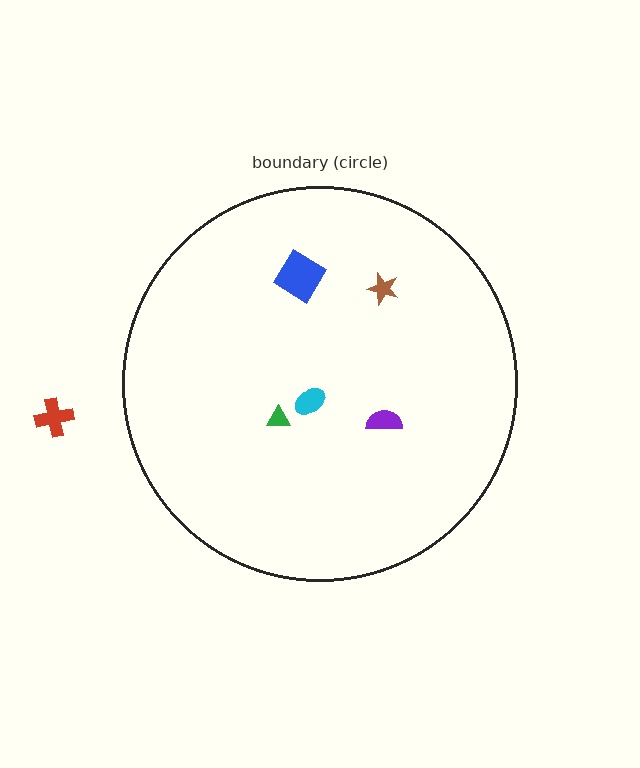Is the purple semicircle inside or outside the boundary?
Inside.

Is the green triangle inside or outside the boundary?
Inside.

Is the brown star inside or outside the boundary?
Inside.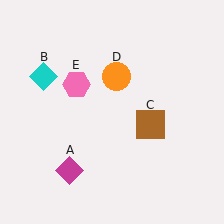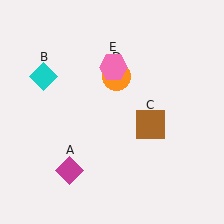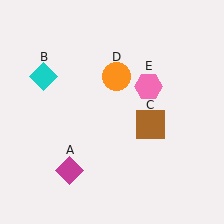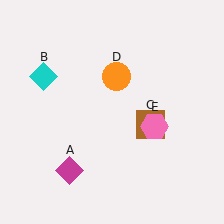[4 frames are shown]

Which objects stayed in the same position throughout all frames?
Magenta diamond (object A) and cyan diamond (object B) and brown square (object C) and orange circle (object D) remained stationary.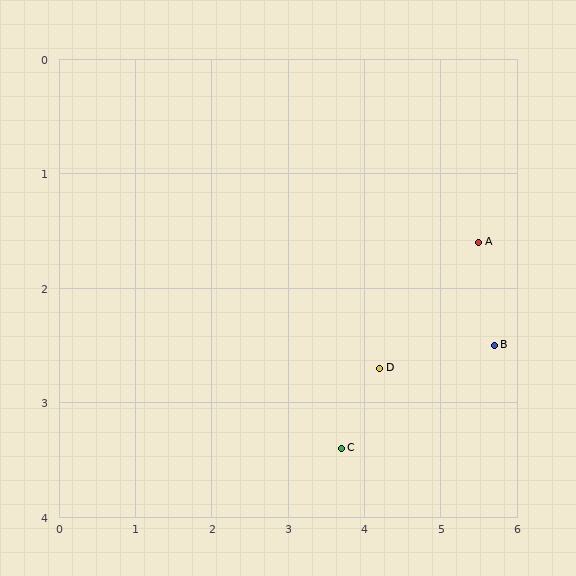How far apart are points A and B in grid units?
Points A and B are about 0.9 grid units apart.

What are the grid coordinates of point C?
Point C is at approximately (3.7, 3.4).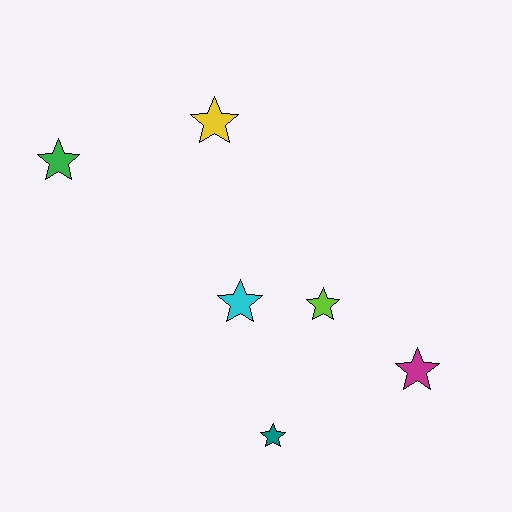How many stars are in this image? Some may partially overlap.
There are 6 stars.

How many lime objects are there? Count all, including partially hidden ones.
There is 1 lime object.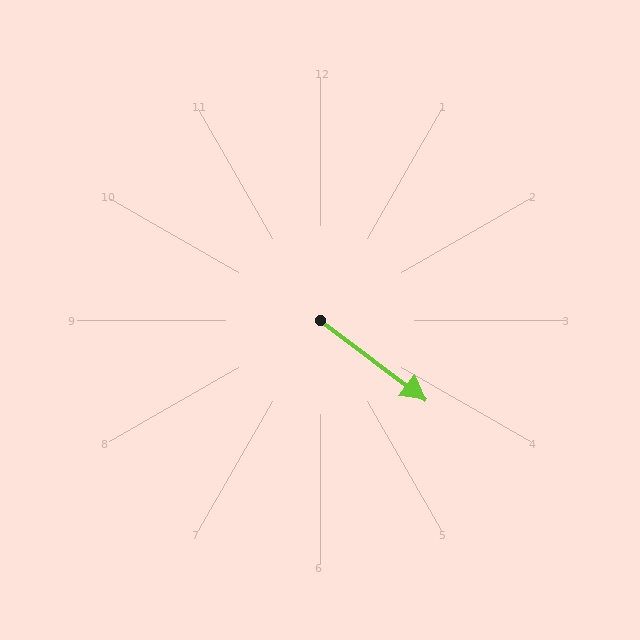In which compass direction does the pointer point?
Southeast.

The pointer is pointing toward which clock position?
Roughly 4 o'clock.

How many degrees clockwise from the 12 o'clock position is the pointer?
Approximately 127 degrees.